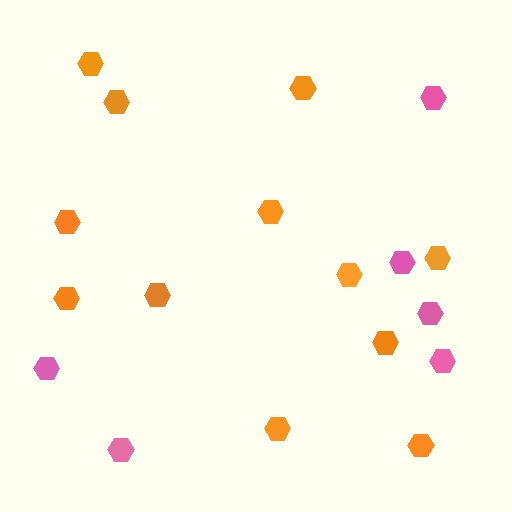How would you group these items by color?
There are 2 groups: one group of orange hexagons (12) and one group of pink hexagons (6).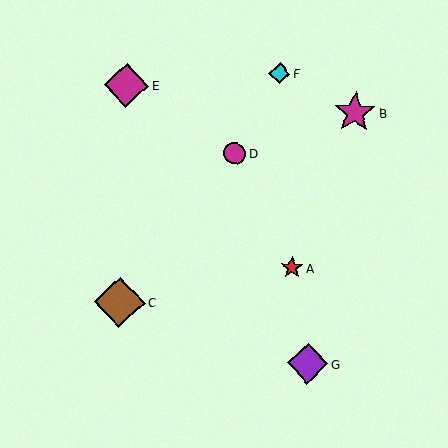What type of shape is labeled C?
Shape C is a brown diamond.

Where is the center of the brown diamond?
The center of the brown diamond is at (120, 302).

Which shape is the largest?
The brown diamond (labeled C) is the largest.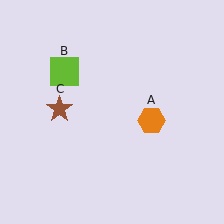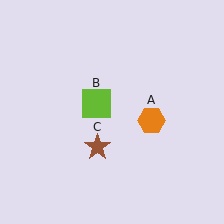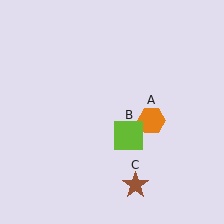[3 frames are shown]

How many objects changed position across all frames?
2 objects changed position: lime square (object B), brown star (object C).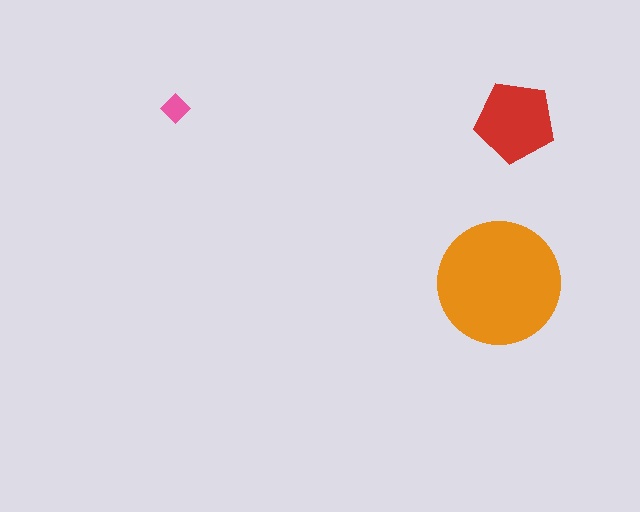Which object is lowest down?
The orange circle is bottommost.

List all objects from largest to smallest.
The orange circle, the red pentagon, the pink diamond.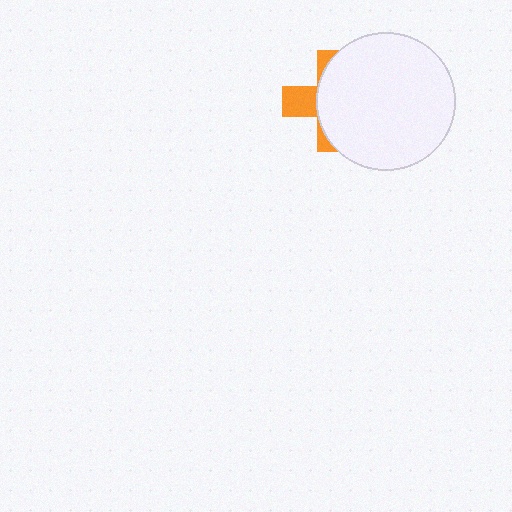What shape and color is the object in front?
The object in front is a white circle.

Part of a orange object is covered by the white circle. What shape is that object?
It is a cross.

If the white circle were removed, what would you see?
You would see the complete orange cross.